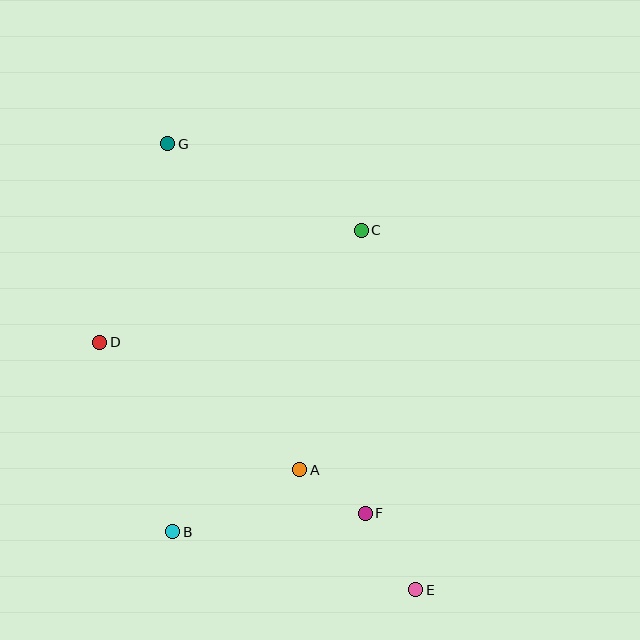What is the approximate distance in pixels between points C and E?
The distance between C and E is approximately 363 pixels.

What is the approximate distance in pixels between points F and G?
The distance between F and G is approximately 419 pixels.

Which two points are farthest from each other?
Points E and G are farthest from each other.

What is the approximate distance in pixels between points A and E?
The distance between A and E is approximately 167 pixels.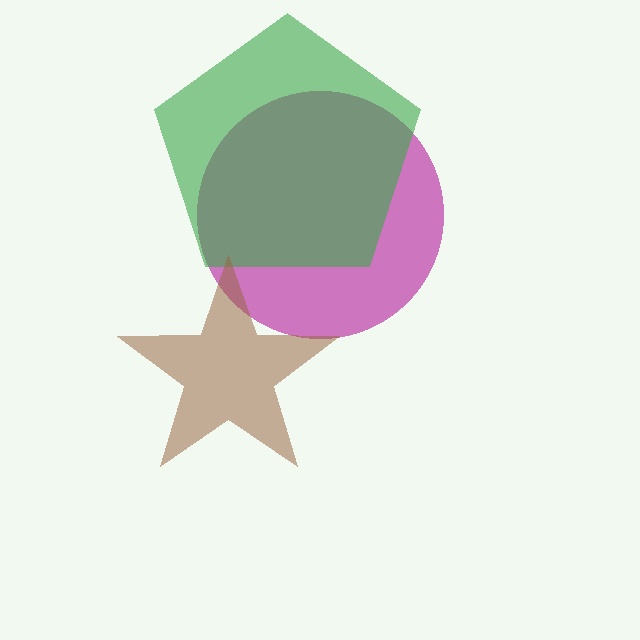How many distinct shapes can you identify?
There are 3 distinct shapes: a magenta circle, a green pentagon, a brown star.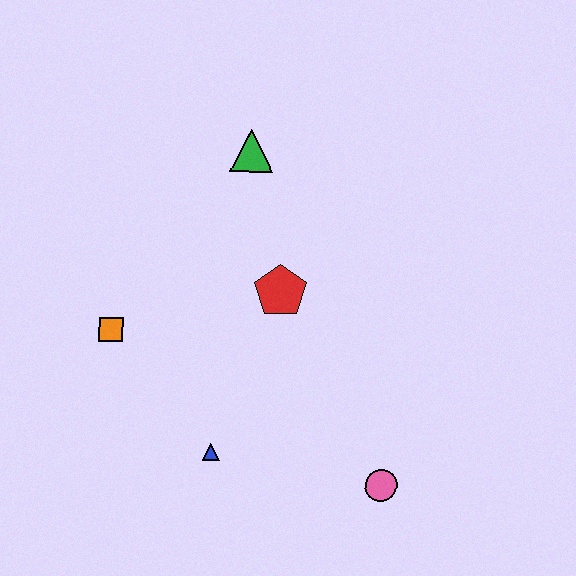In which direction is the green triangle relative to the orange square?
The green triangle is above the orange square.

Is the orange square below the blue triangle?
No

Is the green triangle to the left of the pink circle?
Yes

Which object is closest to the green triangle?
The red pentagon is closest to the green triangle.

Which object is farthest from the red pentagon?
The pink circle is farthest from the red pentagon.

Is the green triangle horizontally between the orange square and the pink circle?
Yes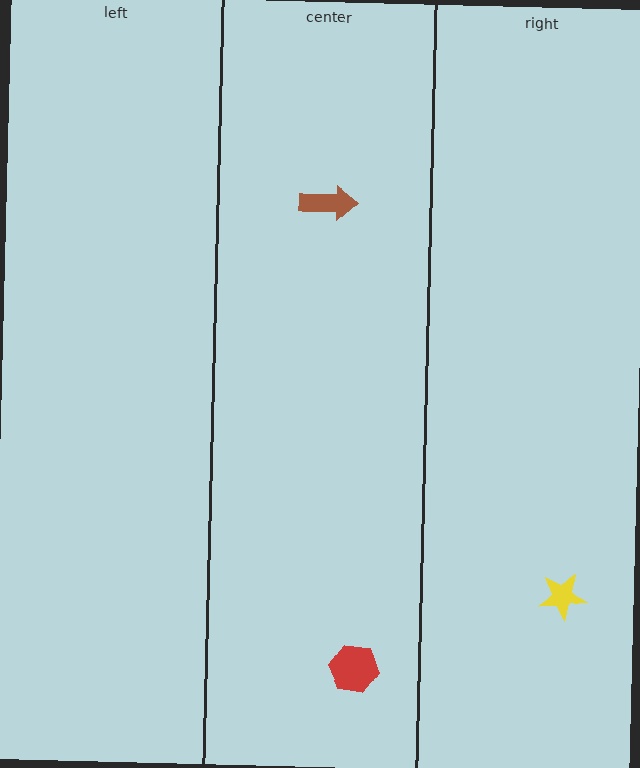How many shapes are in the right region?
1.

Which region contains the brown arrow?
The center region.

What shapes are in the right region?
The yellow star.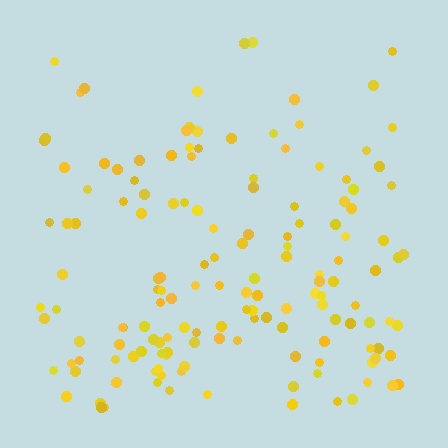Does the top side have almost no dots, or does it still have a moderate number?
Still a moderate number, just noticeably fewer than the bottom.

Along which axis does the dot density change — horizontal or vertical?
Vertical.